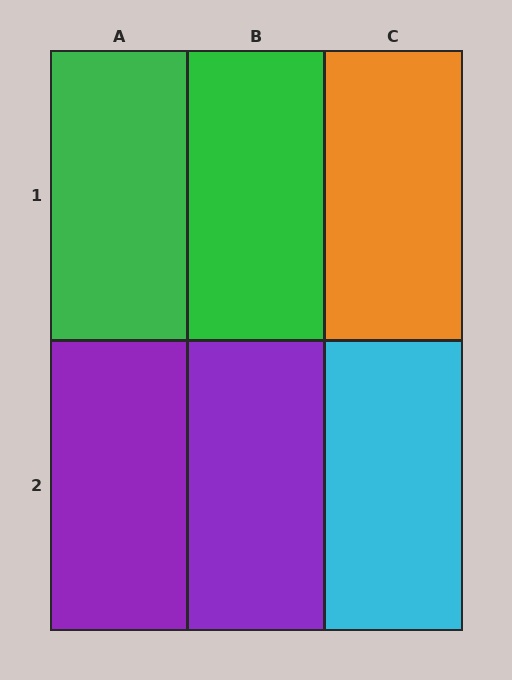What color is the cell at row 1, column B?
Green.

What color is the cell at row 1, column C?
Orange.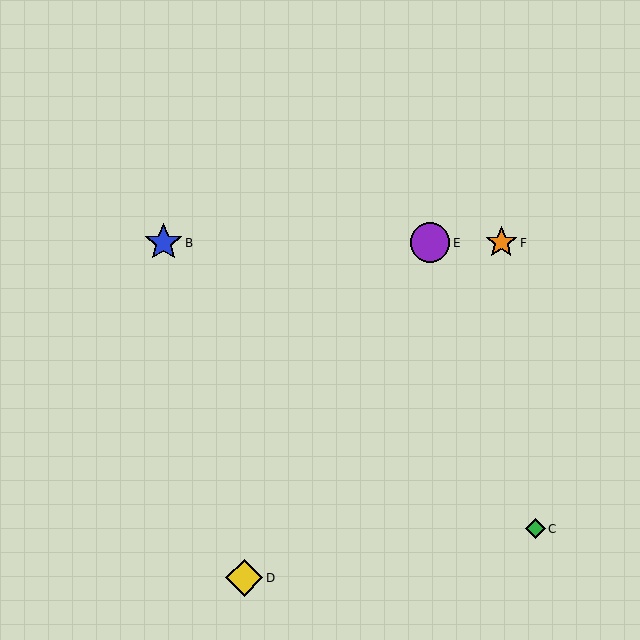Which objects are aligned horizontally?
Objects A, B, E, F are aligned horizontally.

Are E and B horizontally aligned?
Yes, both are at y≈243.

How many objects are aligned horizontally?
4 objects (A, B, E, F) are aligned horizontally.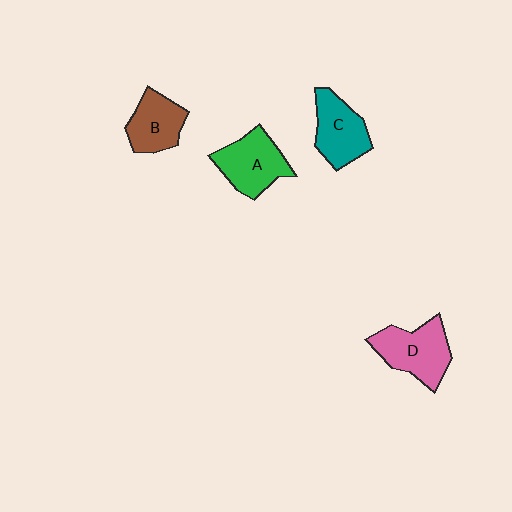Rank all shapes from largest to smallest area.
From largest to smallest: D (pink), A (green), C (teal), B (brown).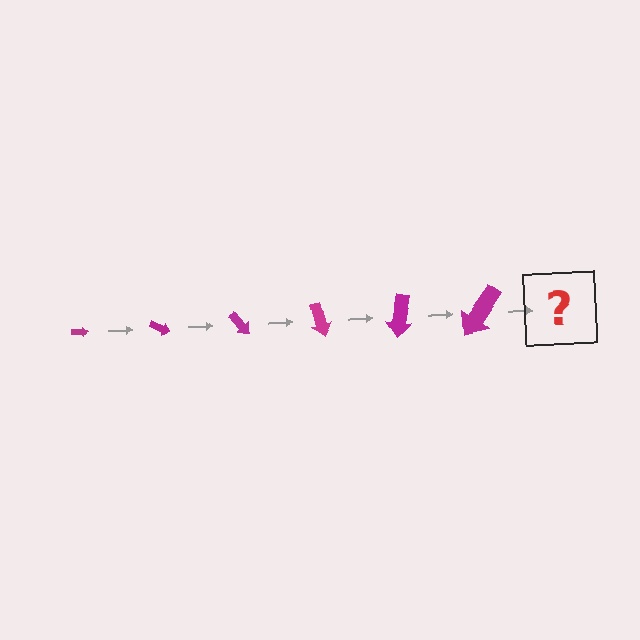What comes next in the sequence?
The next element should be an arrow, larger than the previous one and rotated 150 degrees from the start.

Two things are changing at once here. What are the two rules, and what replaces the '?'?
The two rules are that the arrow grows larger each step and it rotates 25 degrees each step. The '?' should be an arrow, larger than the previous one and rotated 150 degrees from the start.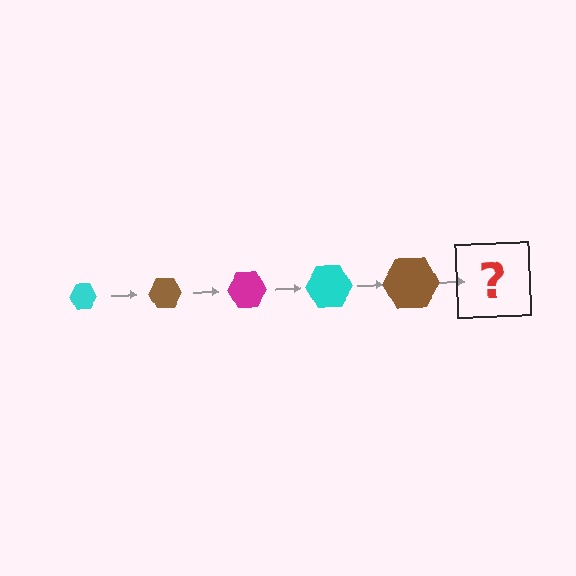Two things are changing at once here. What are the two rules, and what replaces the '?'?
The two rules are that the hexagon grows larger each step and the color cycles through cyan, brown, and magenta. The '?' should be a magenta hexagon, larger than the previous one.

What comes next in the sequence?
The next element should be a magenta hexagon, larger than the previous one.